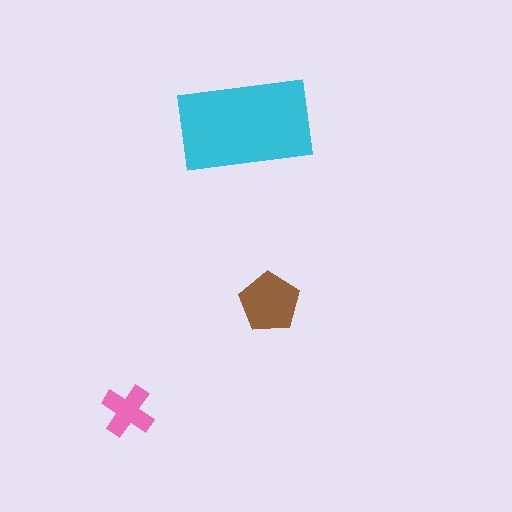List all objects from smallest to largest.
The pink cross, the brown pentagon, the cyan rectangle.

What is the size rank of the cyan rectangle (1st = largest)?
1st.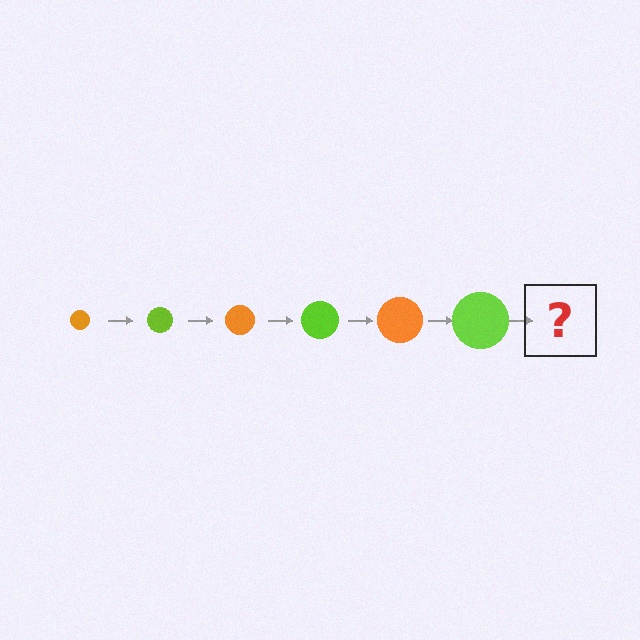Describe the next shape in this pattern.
It should be an orange circle, larger than the previous one.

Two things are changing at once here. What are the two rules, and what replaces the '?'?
The two rules are that the circle grows larger each step and the color cycles through orange and lime. The '?' should be an orange circle, larger than the previous one.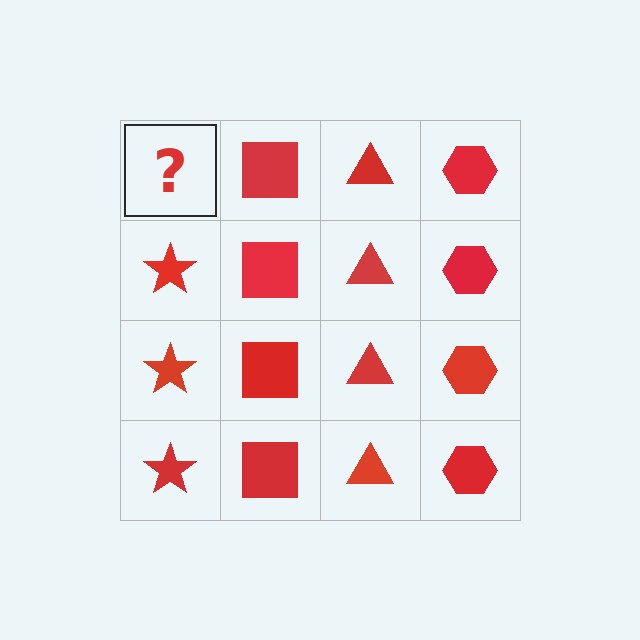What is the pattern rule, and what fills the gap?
The rule is that each column has a consistent shape. The gap should be filled with a red star.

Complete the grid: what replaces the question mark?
The question mark should be replaced with a red star.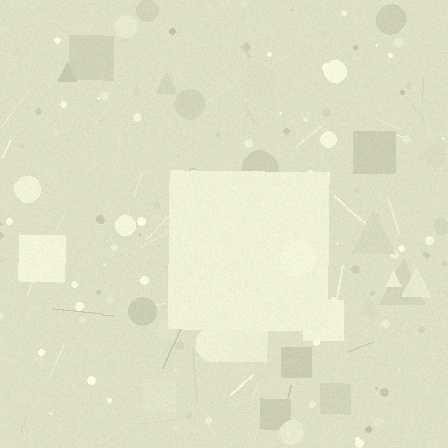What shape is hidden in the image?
A square is hidden in the image.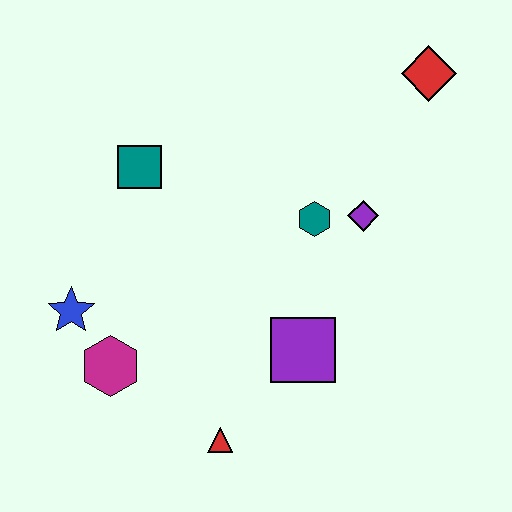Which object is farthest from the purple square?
The red diamond is farthest from the purple square.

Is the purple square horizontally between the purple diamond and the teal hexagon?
No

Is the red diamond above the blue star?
Yes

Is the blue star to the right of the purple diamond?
No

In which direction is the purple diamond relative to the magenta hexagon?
The purple diamond is to the right of the magenta hexagon.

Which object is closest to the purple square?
The red triangle is closest to the purple square.